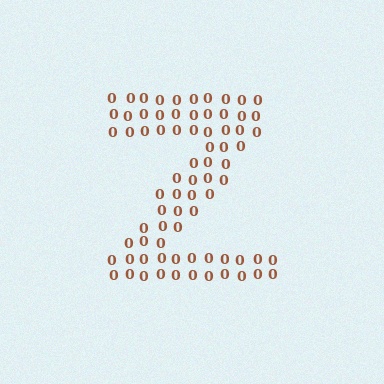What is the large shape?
The large shape is the letter Z.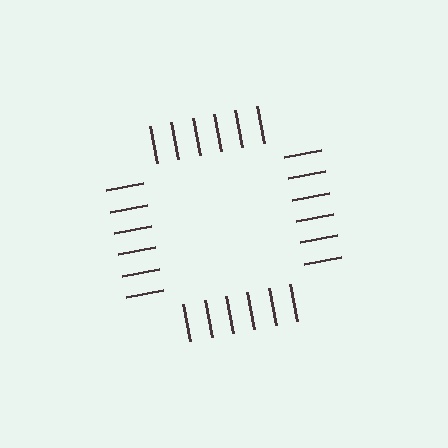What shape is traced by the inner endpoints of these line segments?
An illusory square — the line segments terminate on its edges but no continuous stroke is drawn.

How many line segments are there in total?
24 — 6 along each of the 4 edges.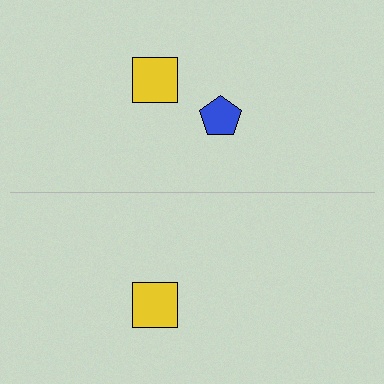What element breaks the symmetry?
A blue pentagon is missing from the bottom side.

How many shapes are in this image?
There are 3 shapes in this image.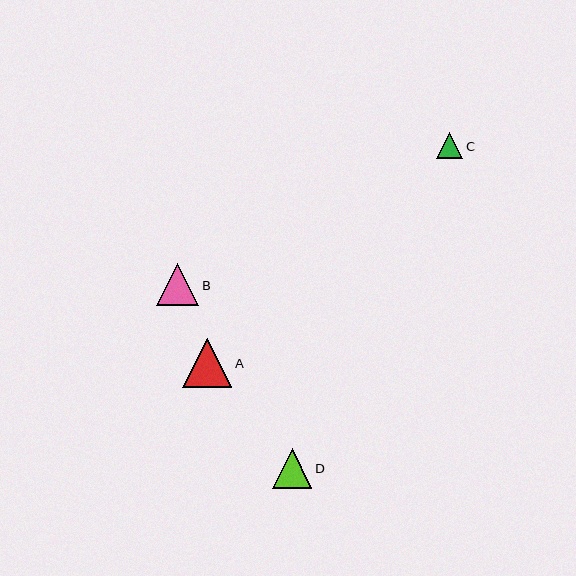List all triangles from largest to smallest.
From largest to smallest: A, B, D, C.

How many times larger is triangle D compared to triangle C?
Triangle D is approximately 1.5 times the size of triangle C.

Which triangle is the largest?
Triangle A is the largest with a size of approximately 49 pixels.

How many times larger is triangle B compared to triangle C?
Triangle B is approximately 1.6 times the size of triangle C.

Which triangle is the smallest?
Triangle C is the smallest with a size of approximately 26 pixels.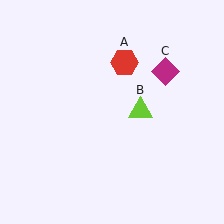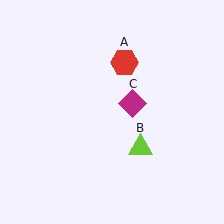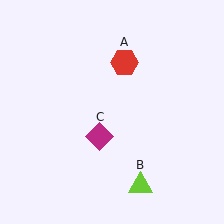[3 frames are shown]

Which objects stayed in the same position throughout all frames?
Red hexagon (object A) remained stationary.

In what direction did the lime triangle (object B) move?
The lime triangle (object B) moved down.